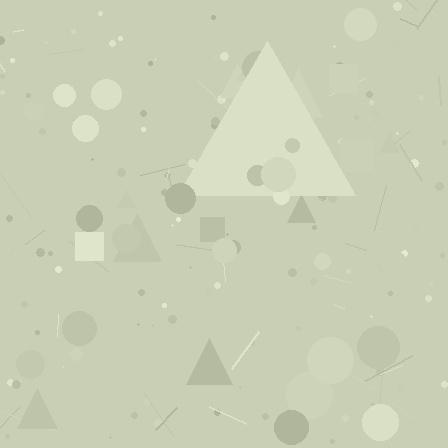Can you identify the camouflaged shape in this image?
The camouflaged shape is a triangle.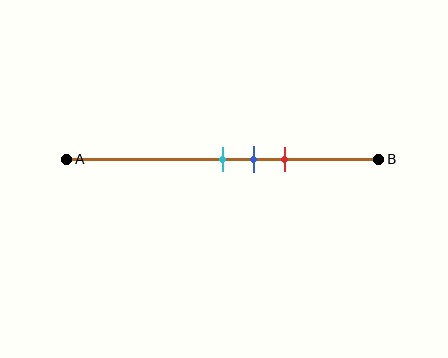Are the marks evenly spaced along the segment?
Yes, the marks are approximately evenly spaced.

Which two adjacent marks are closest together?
The cyan and blue marks are the closest adjacent pair.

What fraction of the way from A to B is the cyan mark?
The cyan mark is approximately 50% (0.5) of the way from A to B.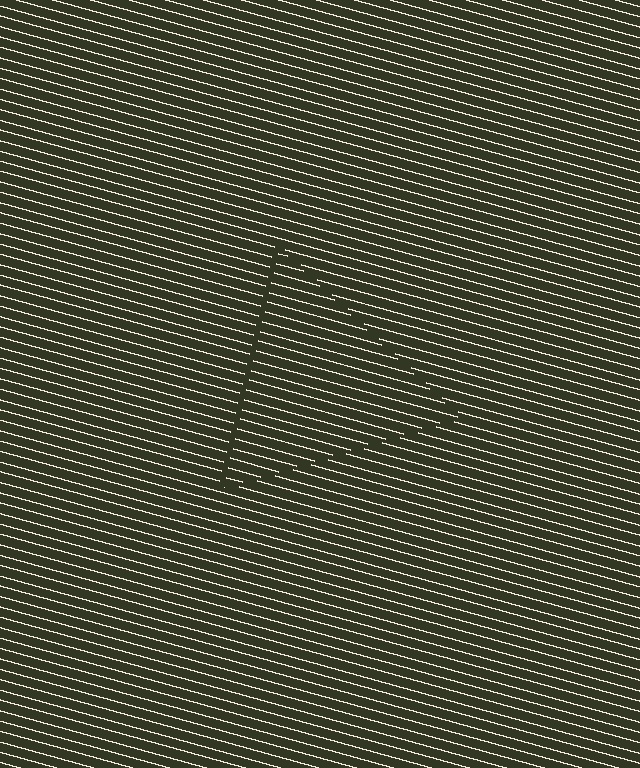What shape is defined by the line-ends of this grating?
An illusory triangle. The interior of the shape contains the same grating, shifted by half a period — the contour is defined by the phase discontinuity where line-ends from the inner and outer gratings abut.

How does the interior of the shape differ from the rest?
The interior of the shape contains the same grating, shifted by half a period — the contour is defined by the phase discontinuity where line-ends from the inner and outer gratings abut.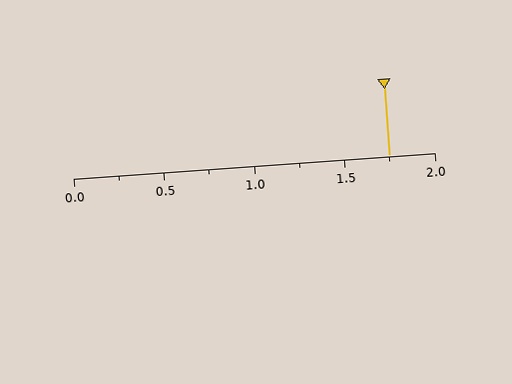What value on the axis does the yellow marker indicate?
The marker indicates approximately 1.75.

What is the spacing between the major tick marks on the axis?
The major ticks are spaced 0.5 apart.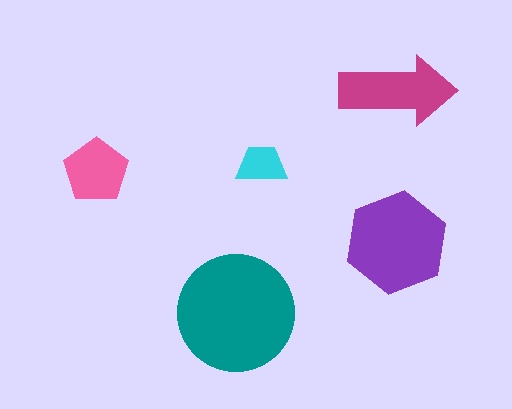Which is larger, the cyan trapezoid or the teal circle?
The teal circle.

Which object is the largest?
The teal circle.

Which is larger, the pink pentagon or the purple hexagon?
The purple hexagon.